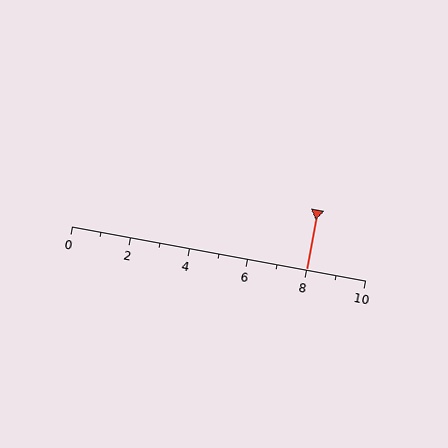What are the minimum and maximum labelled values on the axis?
The axis runs from 0 to 10.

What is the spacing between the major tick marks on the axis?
The major ticks are spaced 2 apart.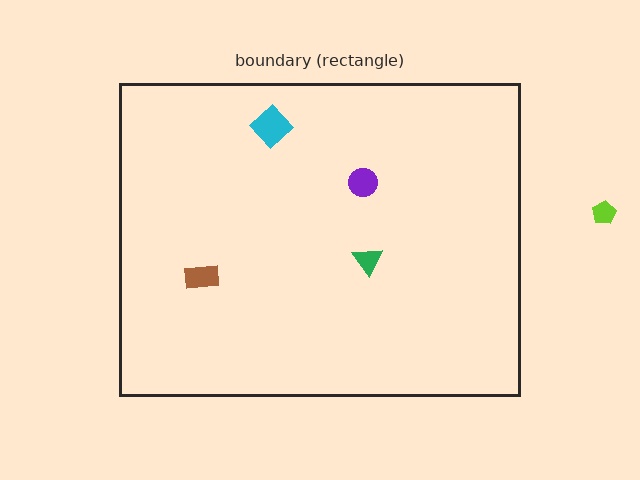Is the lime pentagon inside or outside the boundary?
Outside.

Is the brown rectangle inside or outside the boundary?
Inside.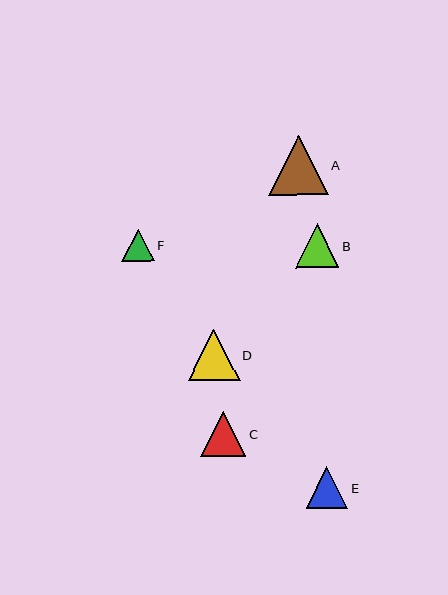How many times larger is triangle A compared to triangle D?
Triangle A is approximately 1.2 times the size of triangle D.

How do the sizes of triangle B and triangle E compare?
Triangle B and triangle E are approximately the same size.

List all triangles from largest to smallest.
From largest to smallest: A, D, C, B, E, F.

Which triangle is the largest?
Triangle A is the largest with a size of approximately 59 pixels.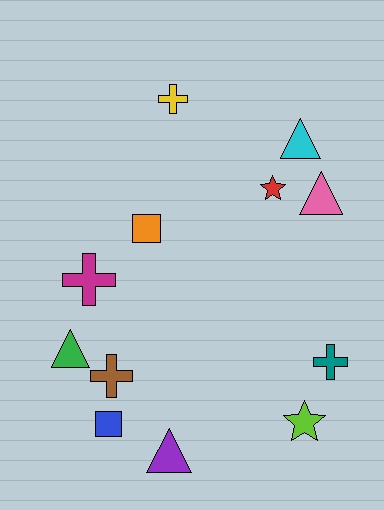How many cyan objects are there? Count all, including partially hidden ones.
There is 1 cyan object.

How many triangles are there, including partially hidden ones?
There are 4 triangles.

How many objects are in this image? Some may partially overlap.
There are 12 objects.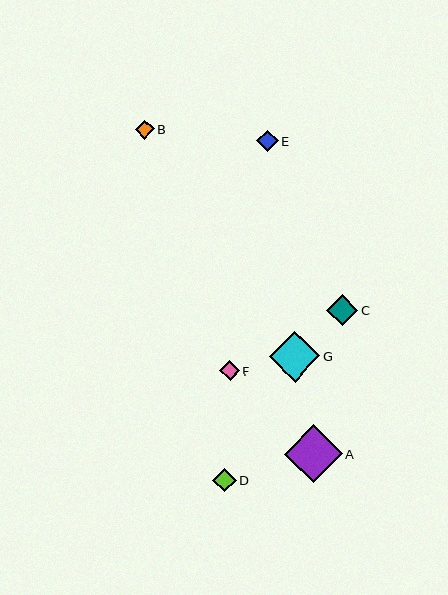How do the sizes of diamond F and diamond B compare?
Diamond F and diamond B are approximately the same size.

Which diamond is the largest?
Diamond A is the largest with a size of approximately 58 pixels.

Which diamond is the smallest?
Diamond B is the smallest with a size of approximately 19 pixels.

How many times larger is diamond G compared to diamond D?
Diamond G is approximately 2.1 times the size of diamond D.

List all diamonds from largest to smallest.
From largest to smallest: A, G, C, D, E, F, B.